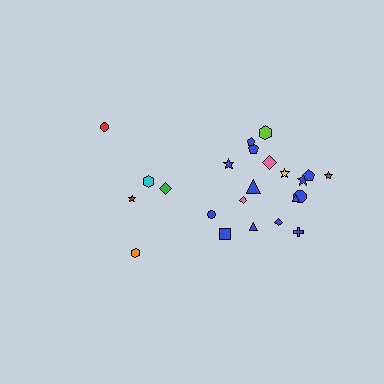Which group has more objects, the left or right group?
The right group.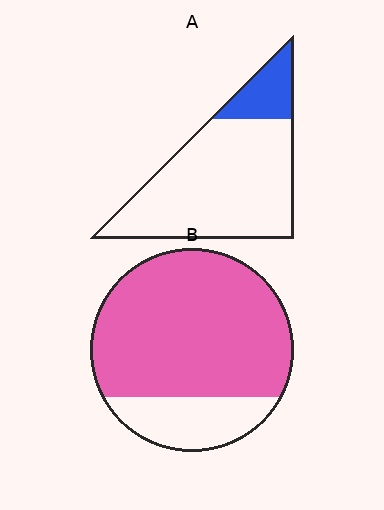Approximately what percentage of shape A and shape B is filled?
A is approximately 15% and B is approximately 80%.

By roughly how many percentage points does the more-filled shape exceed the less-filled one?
By roughly 60 percentage points (B over A).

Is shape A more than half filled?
No.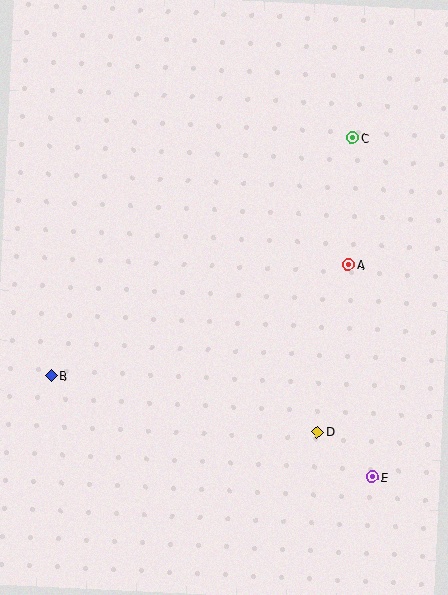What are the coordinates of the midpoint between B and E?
The midpoint between B and E is at (212, 426).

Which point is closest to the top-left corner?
Point C is closest to the top-left corner.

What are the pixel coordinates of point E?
Point E is at (373, 477).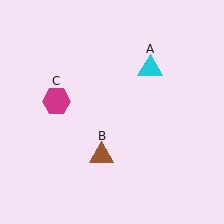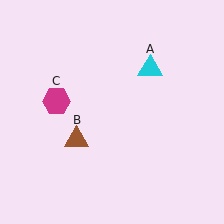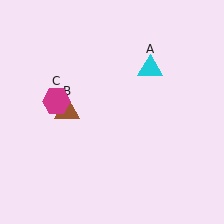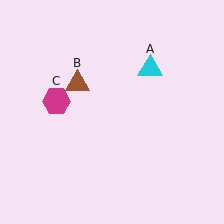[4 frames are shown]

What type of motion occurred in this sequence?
The brown triangle (object B) rotated clockwise around the center of the scene.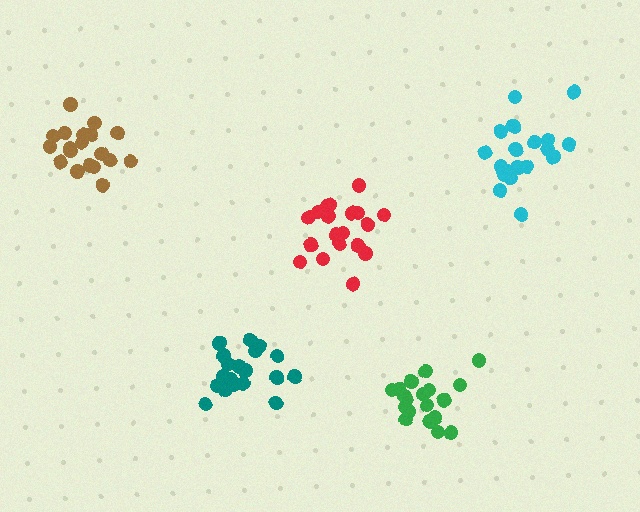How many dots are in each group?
Group 1: 19 dots, Group 2: 20 dots, Group 3: 19 dots, Group 4: 19 dots, Group 5: 19 dots (96 total).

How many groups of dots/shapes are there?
There are 5 groups.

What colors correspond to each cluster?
The clusters are colored: brown, cyan, red, teal, green.